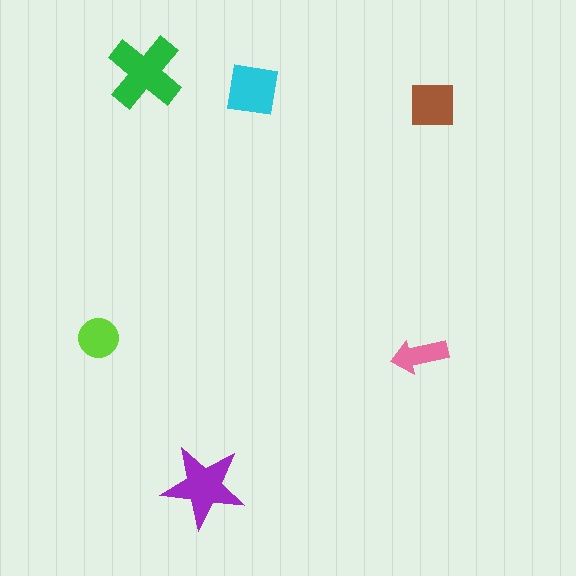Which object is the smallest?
The pink arrow.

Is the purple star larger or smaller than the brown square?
Larger.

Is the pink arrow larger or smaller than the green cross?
Smaller.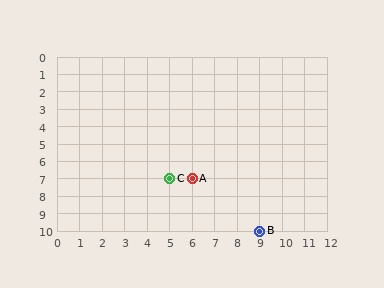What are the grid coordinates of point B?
Point B is at grid coordinates (9, 10).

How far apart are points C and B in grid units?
Points C and B are 4 columns and 3 rows apart (about 5.0 grid units diagonally).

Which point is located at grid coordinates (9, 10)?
Point B is at (9, 10).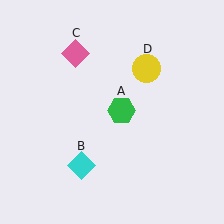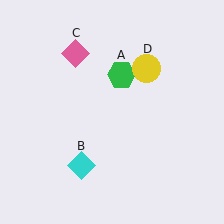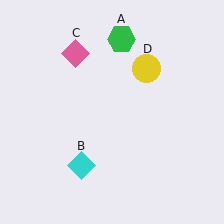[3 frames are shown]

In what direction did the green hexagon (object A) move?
The green hexagon (object A) moved up.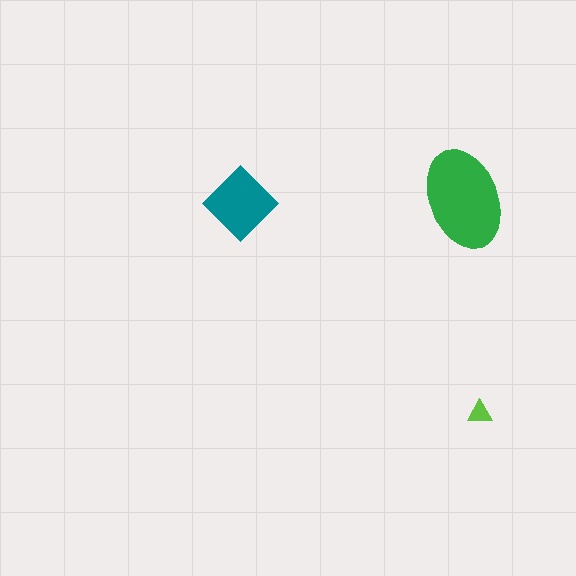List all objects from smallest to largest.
The lime triangle, the teal diamond, the green ellipse.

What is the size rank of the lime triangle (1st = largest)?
3rd.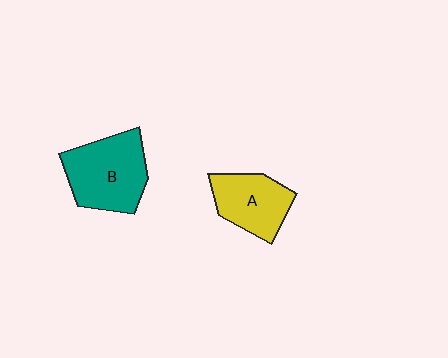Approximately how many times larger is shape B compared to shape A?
Approximately 1.3 times.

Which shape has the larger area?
Shape B (teal).